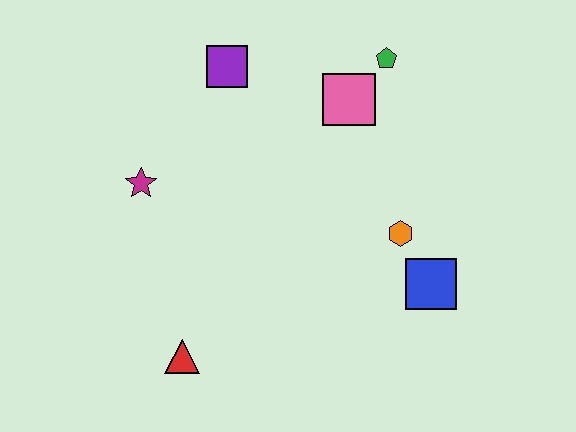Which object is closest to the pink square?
The green pentagon is closest to the pink square.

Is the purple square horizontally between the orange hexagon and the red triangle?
Yes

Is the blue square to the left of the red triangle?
No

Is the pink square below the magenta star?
No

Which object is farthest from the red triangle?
The green pentagon is farthest from the red triangle.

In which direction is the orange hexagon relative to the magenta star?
The orange hexagon is to the right of the magenta star.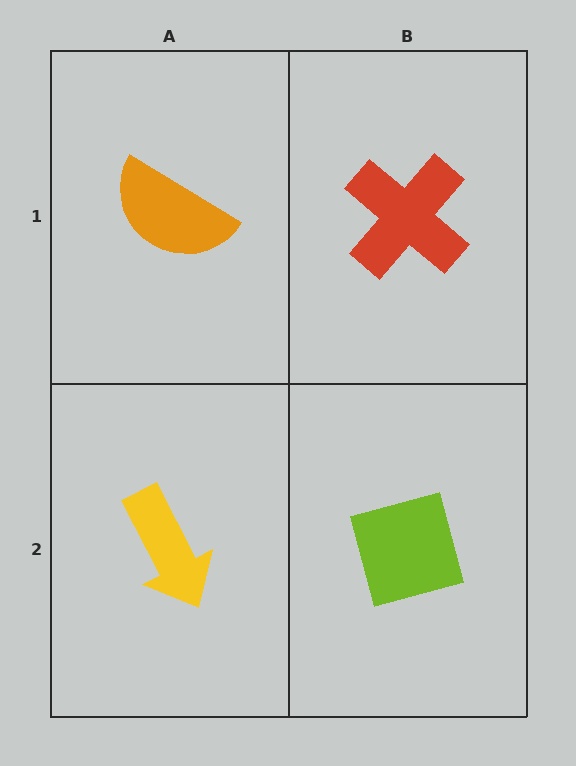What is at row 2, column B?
A lime square.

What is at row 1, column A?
An orange semicircle.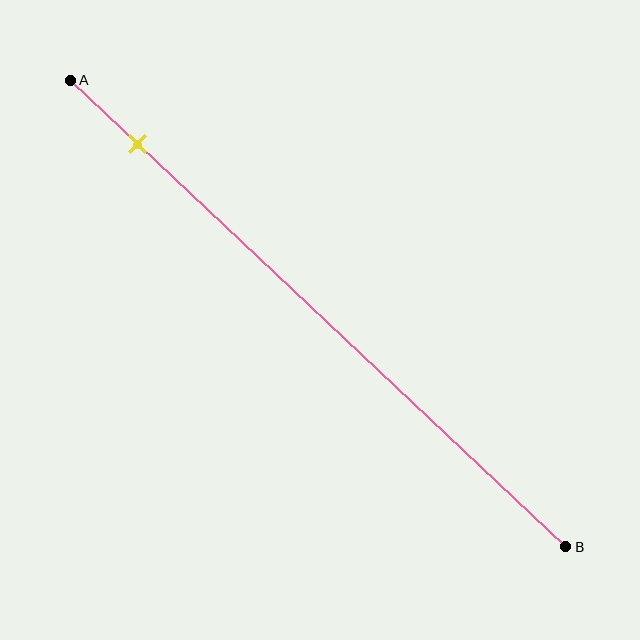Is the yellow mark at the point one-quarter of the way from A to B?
No, the mark is at about 15% from A, not at the 25% one-quarter point.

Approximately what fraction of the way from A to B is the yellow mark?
The yellow mark is approximately 15% of the way from A to B.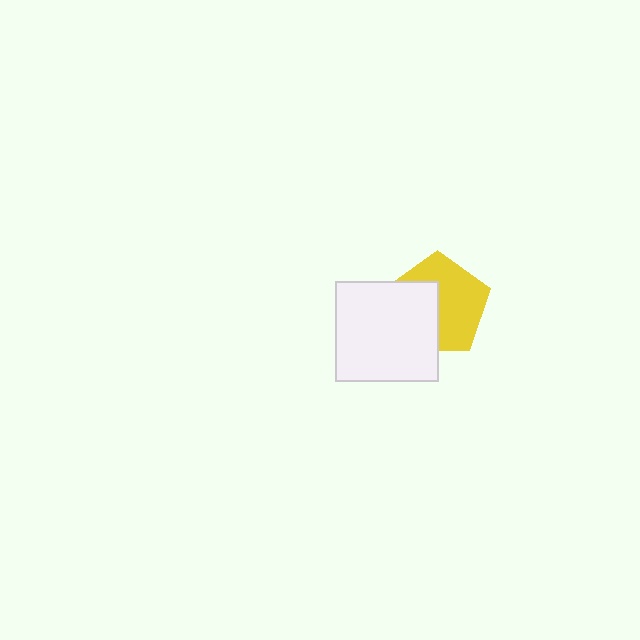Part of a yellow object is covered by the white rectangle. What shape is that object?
It is a pentagon.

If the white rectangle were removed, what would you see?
You would see the complete yellow pentagon.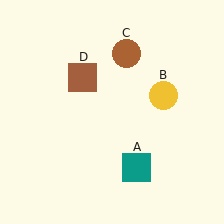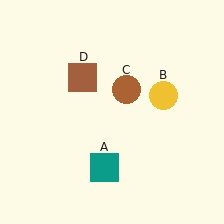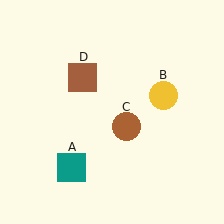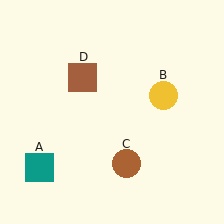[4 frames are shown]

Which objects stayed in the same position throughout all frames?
Yellow circle (object B) and brown square (object D) remained stationary.